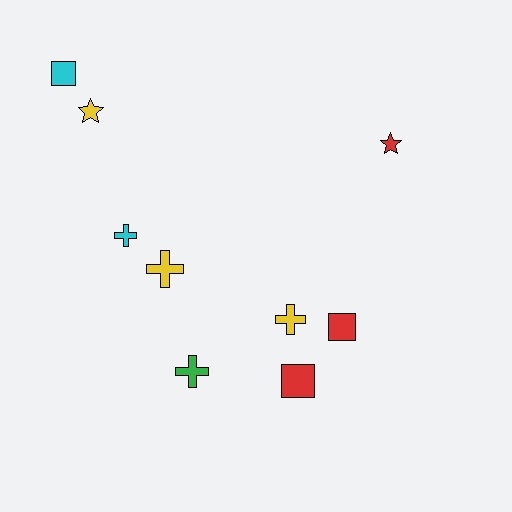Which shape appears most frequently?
Cross, with 4 objects.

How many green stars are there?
There are no green stars.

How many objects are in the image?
There are 9 objects.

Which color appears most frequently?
Yellow, with 3 objects.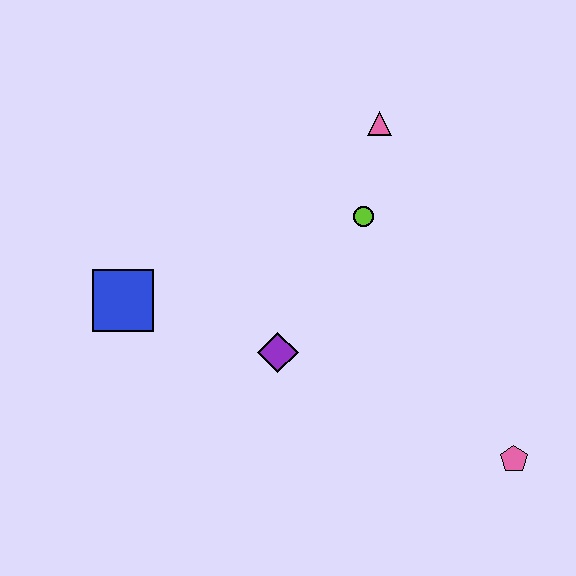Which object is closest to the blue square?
The purple diamond is closest to the blue square.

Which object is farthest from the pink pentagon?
The blue square is farthest from the pink pentagon.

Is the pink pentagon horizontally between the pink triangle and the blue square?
No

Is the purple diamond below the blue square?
Yes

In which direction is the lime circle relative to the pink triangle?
The lime circle is below the pink triangle.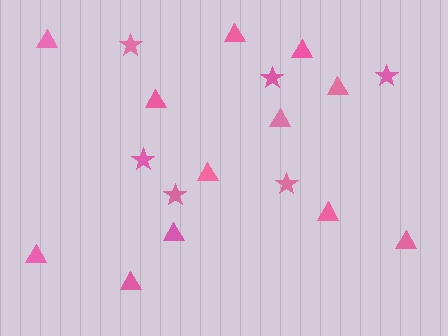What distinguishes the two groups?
There are 2 groups: one group of triangles (12) and one group of stars (6).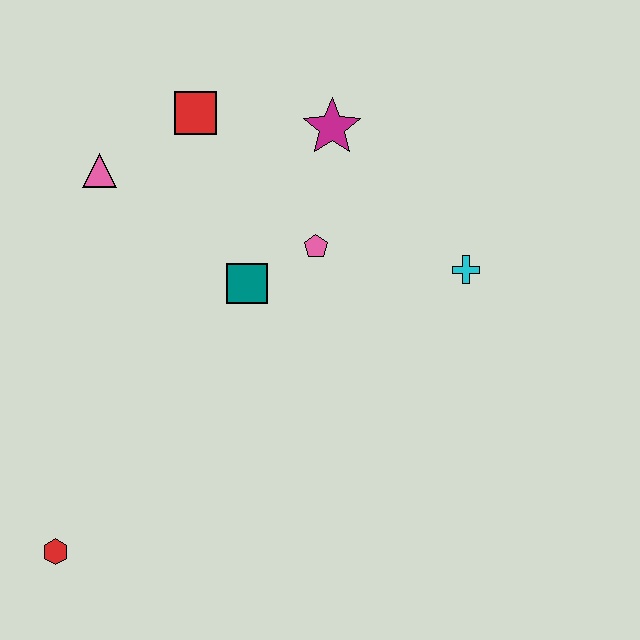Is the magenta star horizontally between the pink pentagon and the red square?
No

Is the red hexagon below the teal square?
Yes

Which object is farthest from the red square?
The red hexagon is farthest from the red square.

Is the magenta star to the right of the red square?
Yes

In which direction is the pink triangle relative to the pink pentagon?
The pink triangle is to the left of the pink pentagon.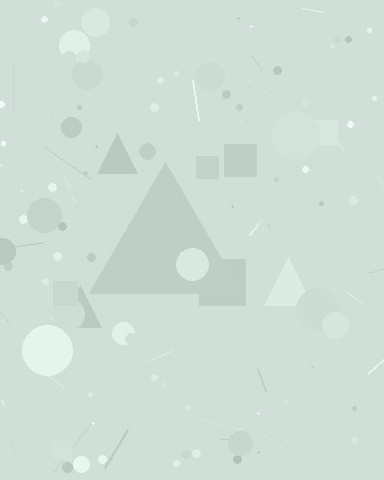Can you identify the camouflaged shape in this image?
The camouflaged shape is a triangle.